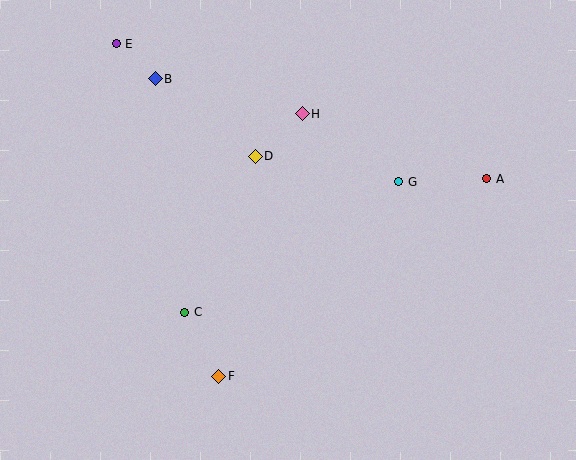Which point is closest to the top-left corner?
Point E is closest to the top-left corner.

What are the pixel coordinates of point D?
Point D is at (255, 156).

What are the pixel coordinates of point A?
Point A is at (487, 179).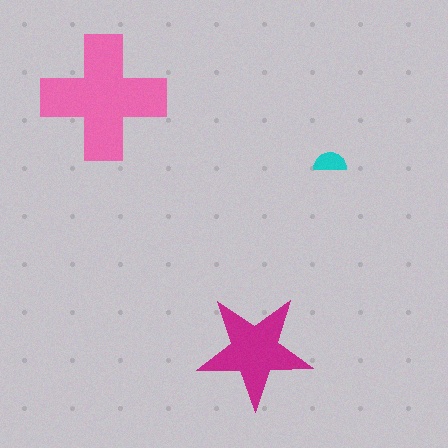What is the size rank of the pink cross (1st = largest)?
1st.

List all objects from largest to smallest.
The pink cross, the magenta star, the cyan semicircle.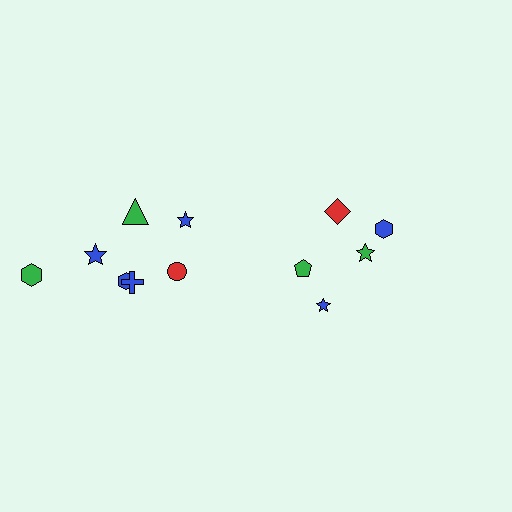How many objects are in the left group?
There are 7 objects.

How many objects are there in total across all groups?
There are 12 objects.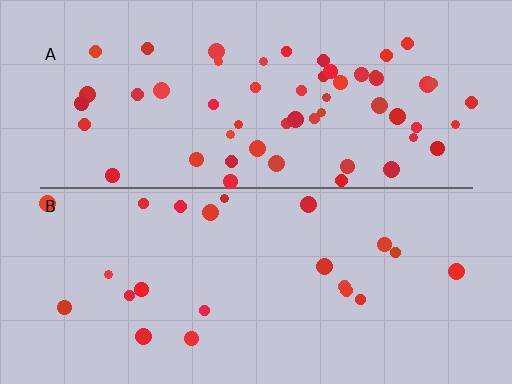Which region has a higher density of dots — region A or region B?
A (the top).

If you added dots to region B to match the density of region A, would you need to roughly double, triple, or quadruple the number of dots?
Approximately triple.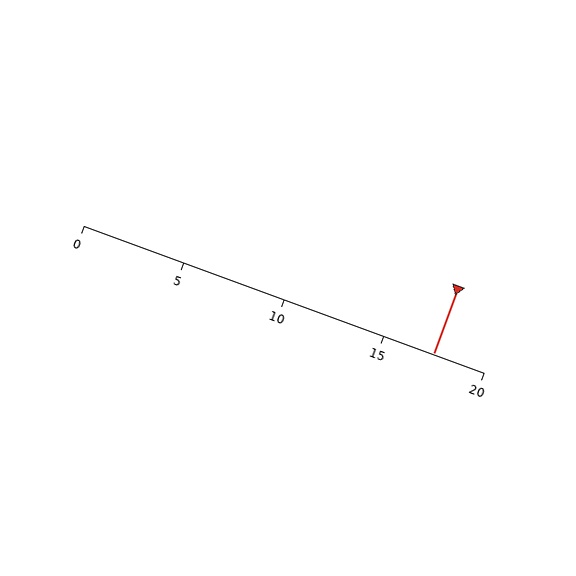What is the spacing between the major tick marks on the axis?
The major ticks are spaced 5 apart.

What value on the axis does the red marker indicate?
The marker indicates approximately 17.5.